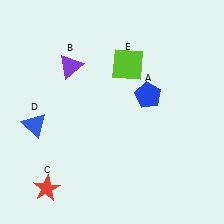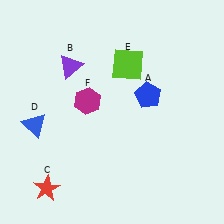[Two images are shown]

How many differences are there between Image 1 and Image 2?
There is 1 difference between the two images.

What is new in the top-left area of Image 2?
A magenta hexagon (F) was added in the top-left area of Image 2.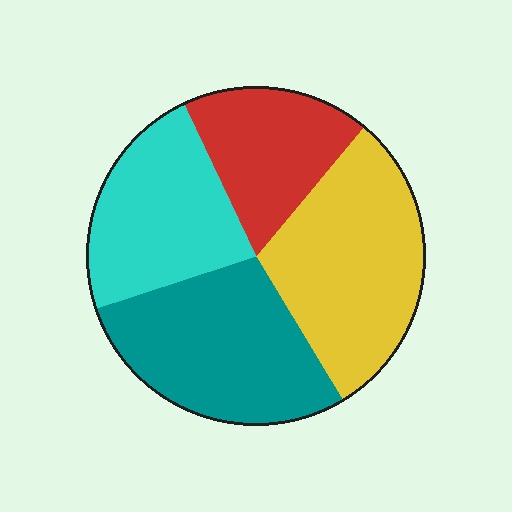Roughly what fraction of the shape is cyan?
Cyan covers 23% of the shape.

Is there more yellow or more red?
Yellow.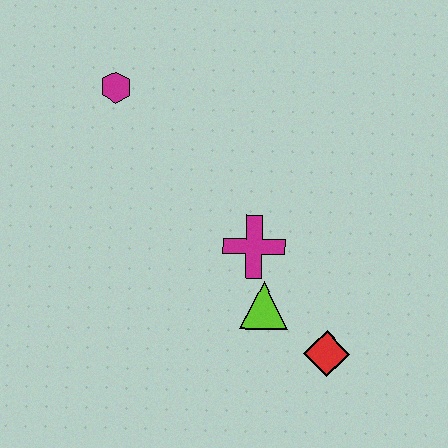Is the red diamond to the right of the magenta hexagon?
Yes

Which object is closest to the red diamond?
The lime triangle is closest to the red diamond.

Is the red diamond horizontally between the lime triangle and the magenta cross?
No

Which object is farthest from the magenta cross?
The magenta hexagon is farthest from the magenta cross.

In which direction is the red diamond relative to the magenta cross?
The red diamond is below the magenta cross.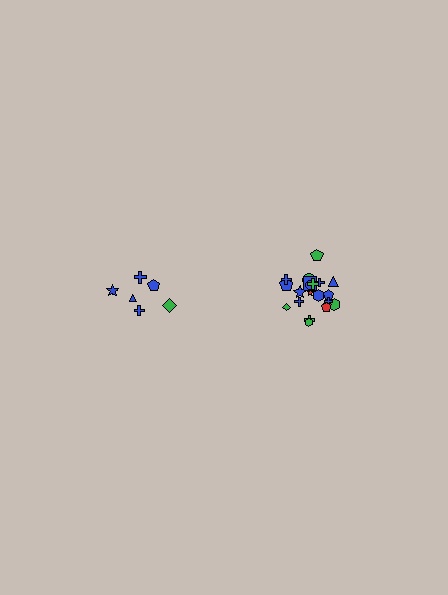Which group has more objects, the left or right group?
The right group.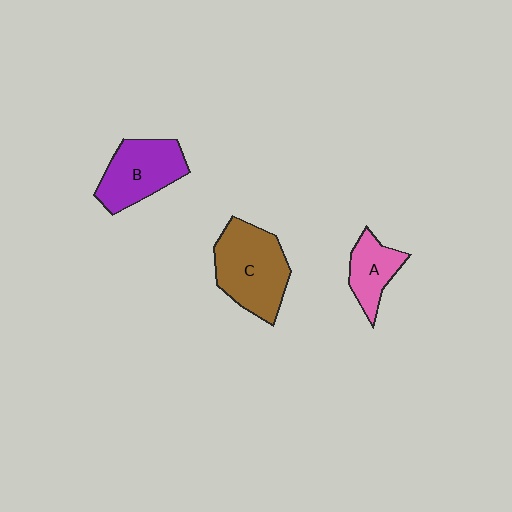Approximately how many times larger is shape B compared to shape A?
Approximately 1.5 times.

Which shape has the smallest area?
Shape A (pink).